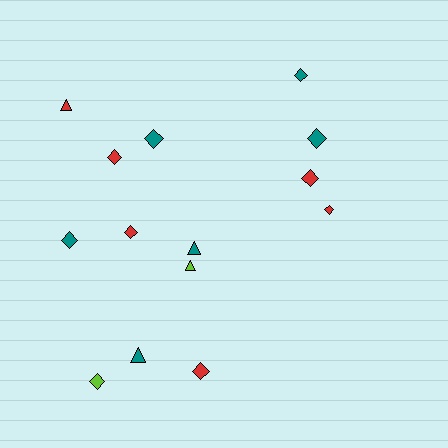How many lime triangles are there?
There is 1 lime triangle.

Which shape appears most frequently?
Diamond, with 10 objects.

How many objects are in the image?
There are 14 objects.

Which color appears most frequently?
Red, with 6 objects.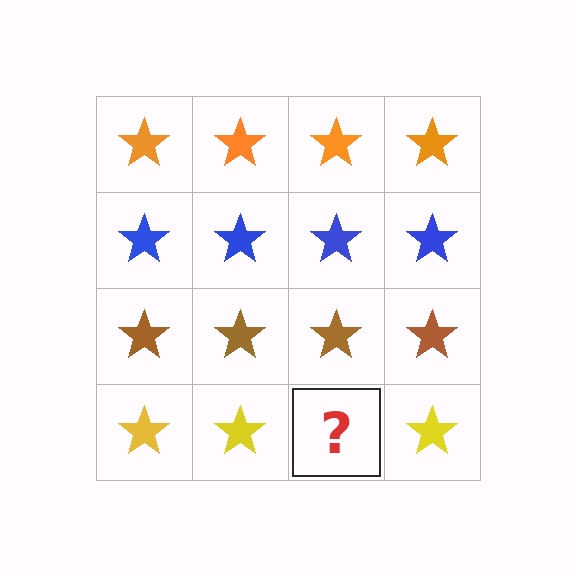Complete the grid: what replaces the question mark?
The question mark should be replaced with a yellow star.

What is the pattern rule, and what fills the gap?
The rule is that each row has a consistent color. The gap should be filled with a yellow star.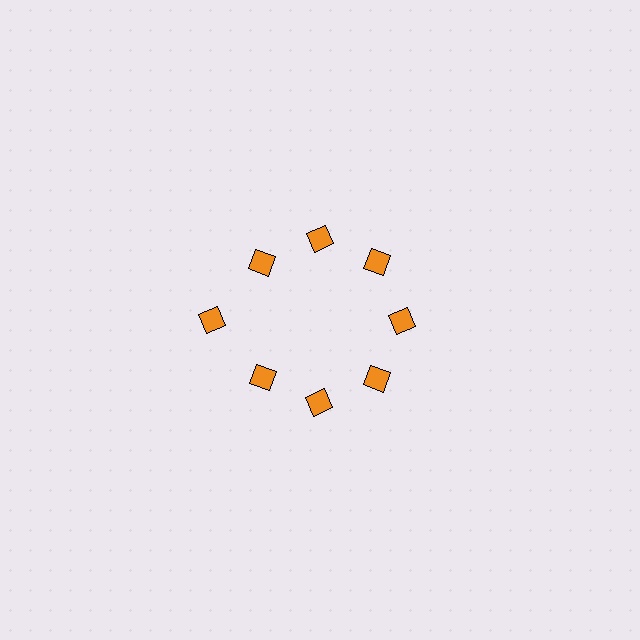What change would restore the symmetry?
The symmetry would be restored by moving it inward, back onto the ring so that all 8 diamonds sit at equal angles and equal distance from the center.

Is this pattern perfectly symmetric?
No. The 8 orange diamonds are arranged in a ring, but one element near the 9 o'clock position is pushed outward from the center, breaking the 8-fold rotational symmetry.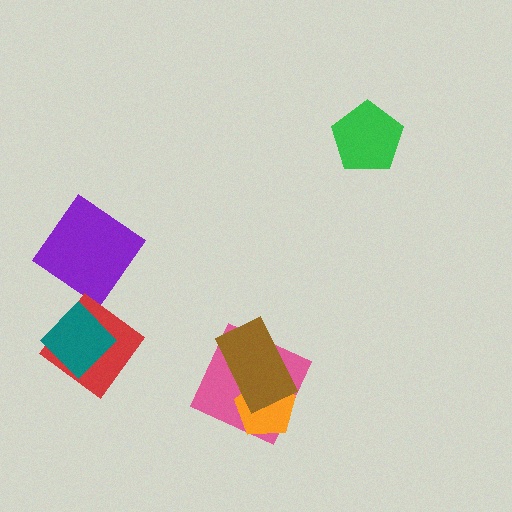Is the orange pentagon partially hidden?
Yes, it is partially covered by another shape.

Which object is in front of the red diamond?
The teal diamond is in front of the red diamond.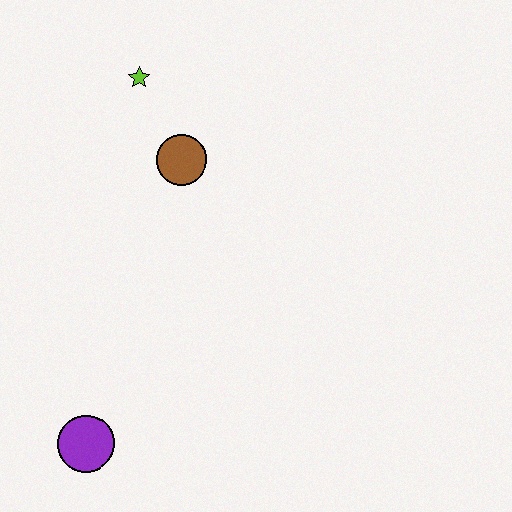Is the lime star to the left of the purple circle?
No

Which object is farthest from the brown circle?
The purple circle is farthest from the brown circle.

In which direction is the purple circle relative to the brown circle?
The purple circle is below the brown circle.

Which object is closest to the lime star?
The brown circle is closest to the lime star.